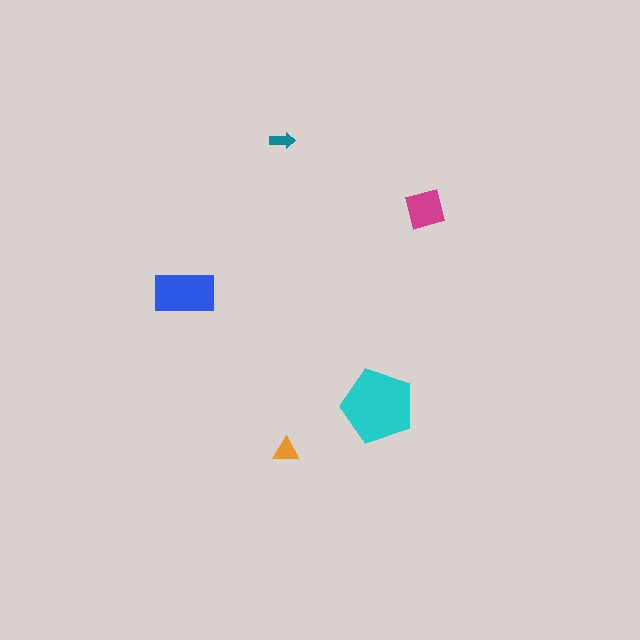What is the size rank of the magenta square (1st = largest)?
3rd.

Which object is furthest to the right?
The magenta square is rightmost.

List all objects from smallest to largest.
The teal arrow, the orange triangle, the magenta square, the blue rectangle, the cyan pentagon.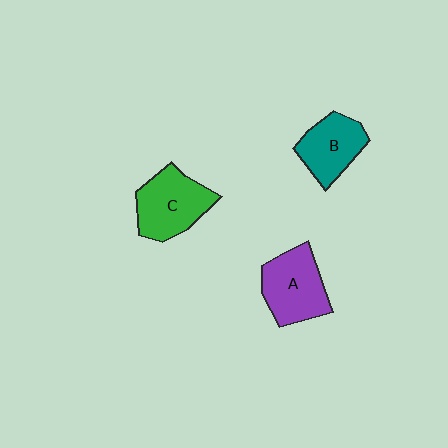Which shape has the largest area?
Shape C (green).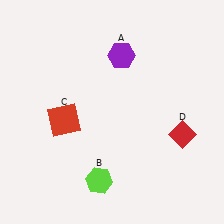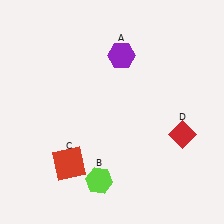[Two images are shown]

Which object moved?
The red square (C) moved down.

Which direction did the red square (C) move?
The red square (C) moved down.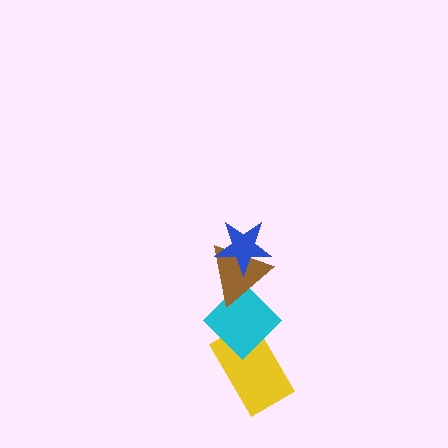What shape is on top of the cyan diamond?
The brown triangle is on top of the cyan diamond.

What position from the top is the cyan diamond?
The cyan diamond is 3rd from the top.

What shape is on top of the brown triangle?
The blue star is on top of the brown triangle.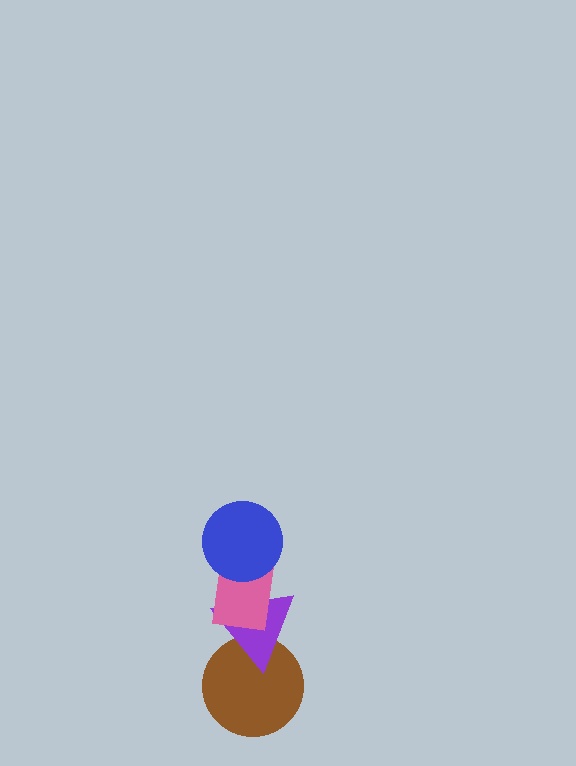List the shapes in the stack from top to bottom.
From top to bottom: the blue circle, the pink rectangle, the purple triangle, the brown circle.